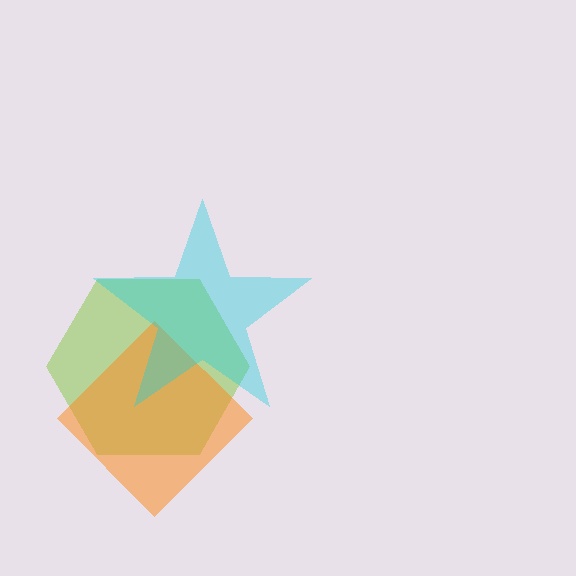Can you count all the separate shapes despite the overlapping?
Yes, there are 3 separate shapes.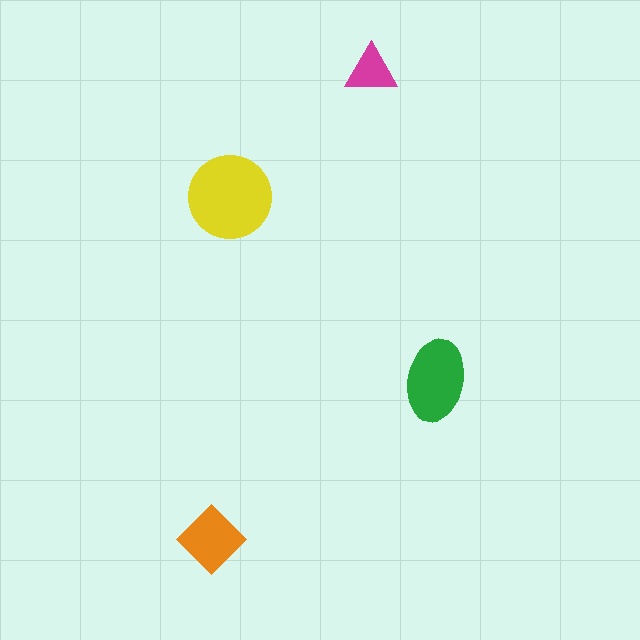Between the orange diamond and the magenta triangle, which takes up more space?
The orange diamond.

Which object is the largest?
The yellow circle.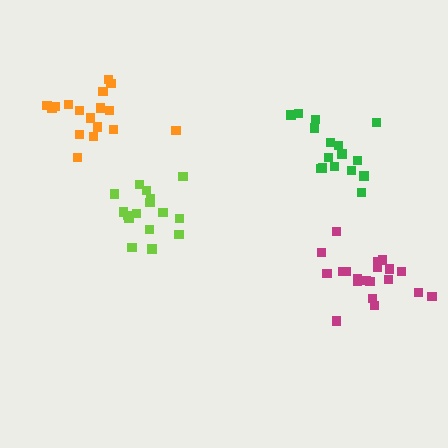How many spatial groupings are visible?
There are 4 spatial groupings.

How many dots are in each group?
Group 1: 17 dots, Group 2: 16 dots, Group 3: 20 dots, Group 4: 16 dots (69 total).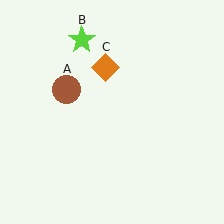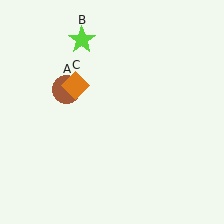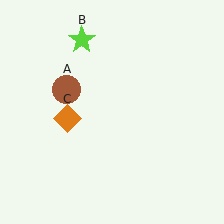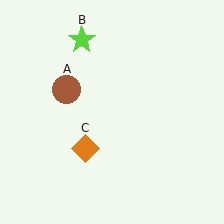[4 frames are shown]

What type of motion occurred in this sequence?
The orange diamond (object C) rotated counterclockwise around the center of the scene.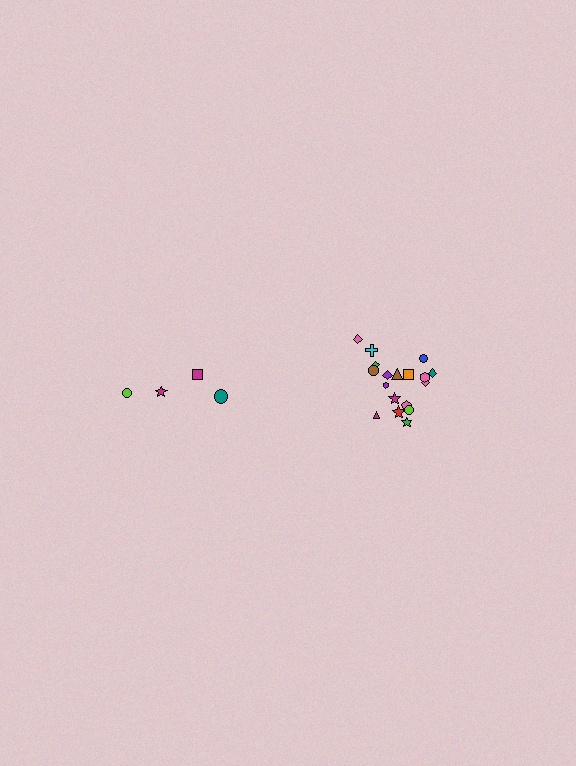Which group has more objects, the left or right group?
The right group.